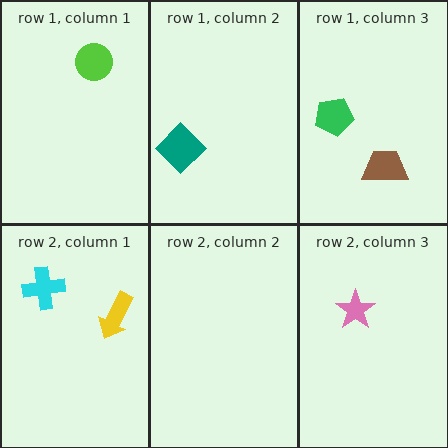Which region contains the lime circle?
The row 1, column 1 region.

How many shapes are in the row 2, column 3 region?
1.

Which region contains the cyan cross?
The row 2, column 1 region.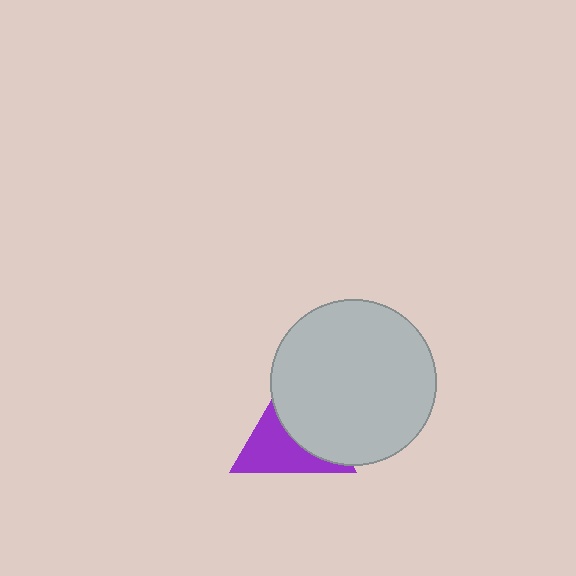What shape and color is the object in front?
The object in front is a light gray circle.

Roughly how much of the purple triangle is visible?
About half of it is visible (roughly 50%).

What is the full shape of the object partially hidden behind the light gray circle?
The partially hidden object is a purple triangle.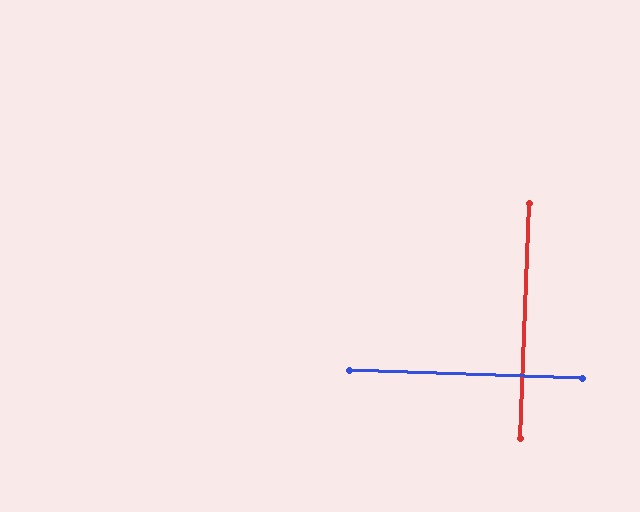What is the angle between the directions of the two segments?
Approximately 90 degrees.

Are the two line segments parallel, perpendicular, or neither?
Perpendicular — they meet at approximately 90°.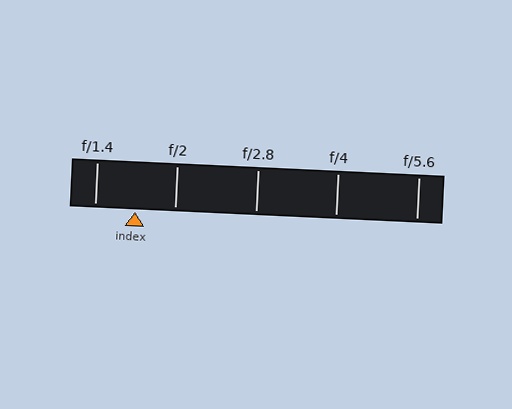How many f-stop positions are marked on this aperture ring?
There are 5 f-stop positions marked.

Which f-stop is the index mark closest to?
The index mark is closest to f/1.4.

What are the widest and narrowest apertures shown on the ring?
The widest aperture shown is f/1.4 and the narrowest is f/5.6.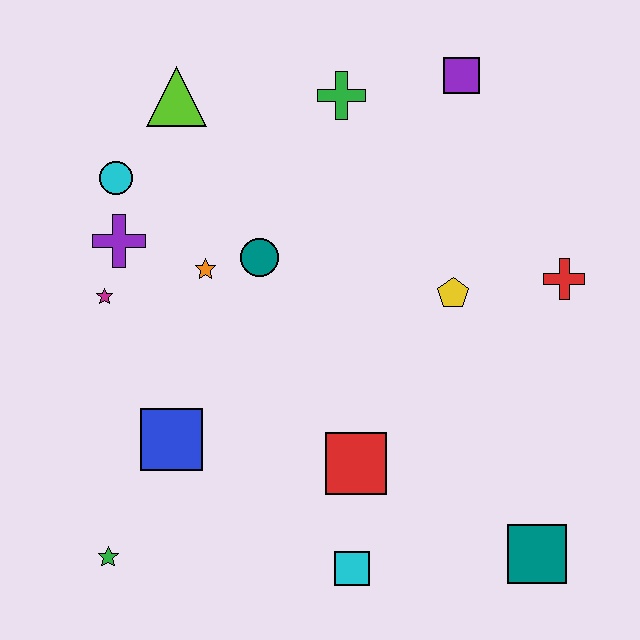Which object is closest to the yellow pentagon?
The red cross is closest to the yellow pentagon.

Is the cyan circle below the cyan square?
No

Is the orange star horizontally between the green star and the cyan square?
Yes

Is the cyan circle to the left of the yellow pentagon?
Yes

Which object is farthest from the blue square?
The purple square is farthest from the blue square.